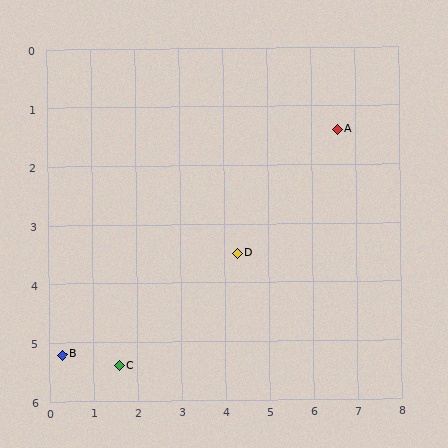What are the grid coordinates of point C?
Point C is at approximately (1.6, 5.4).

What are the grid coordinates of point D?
Point D is at approximately (4.3, 3.5).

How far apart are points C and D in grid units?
Points C and D are about 3.3 grid units apart.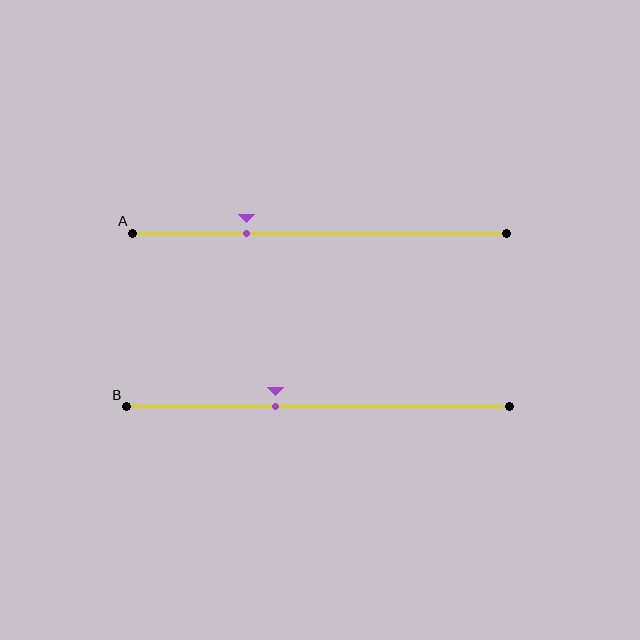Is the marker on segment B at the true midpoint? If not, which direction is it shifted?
No, the marker on segment B is shifted to the left by about 11% of the segment length.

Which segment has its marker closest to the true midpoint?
Segment B has its marker closest to the true midpoint.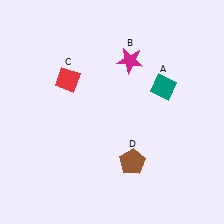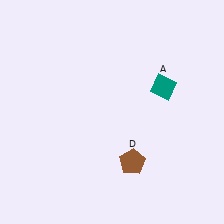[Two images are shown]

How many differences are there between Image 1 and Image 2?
There are 2 differences between the two images.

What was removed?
The red diamond (C), the magenta star (B) were removed in Image 2.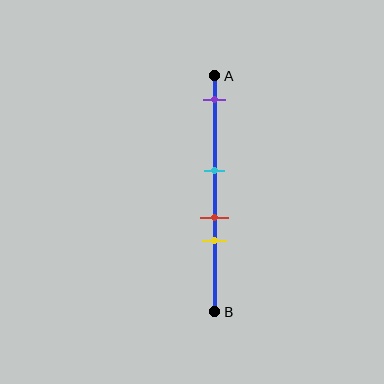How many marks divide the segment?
There are 4 marks dividing the segment.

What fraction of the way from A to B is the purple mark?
The purple mark is approximately 10% (0.1) of the way from A to B.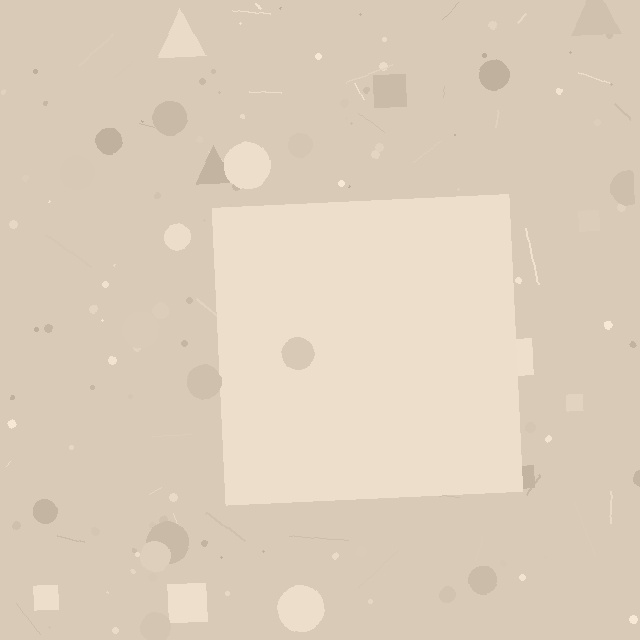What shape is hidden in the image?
A square is hidden in the image.